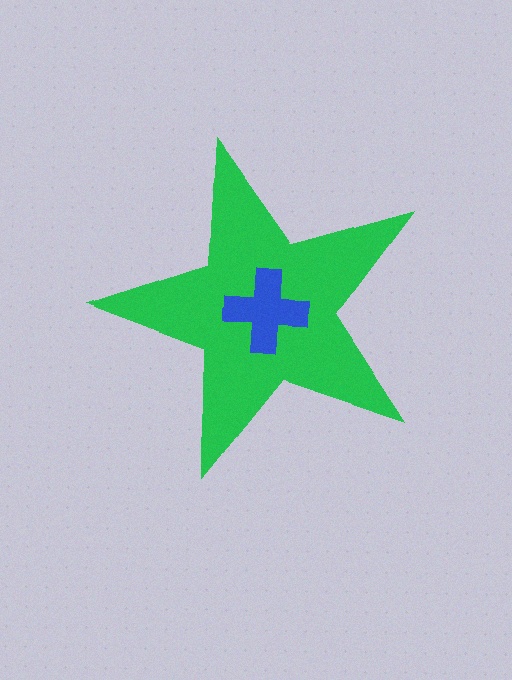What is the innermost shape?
The blue cross.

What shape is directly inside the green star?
The blue cross.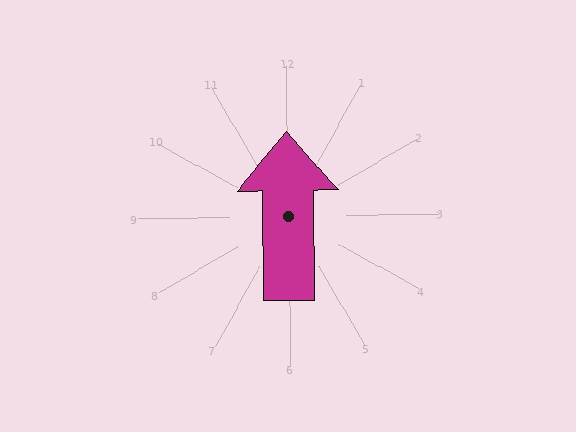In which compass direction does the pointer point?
North.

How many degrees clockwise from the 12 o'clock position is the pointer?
Approximately 360 degrees.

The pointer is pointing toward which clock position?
Roughly 12 o'clock.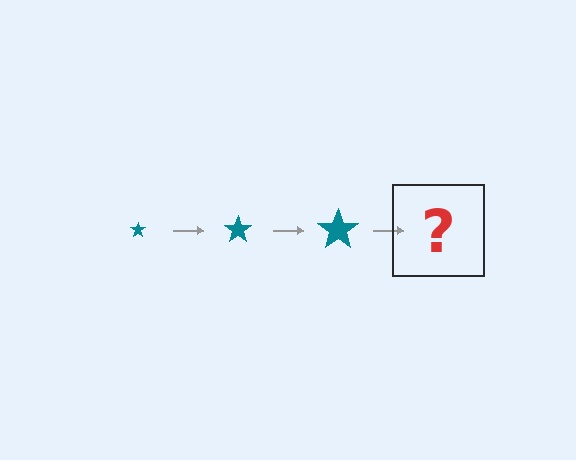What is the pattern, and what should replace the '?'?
The pattern is that the star gets progressively larger each step. The '?' should be a teal star, larger than the previous one.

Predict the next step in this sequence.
The next step is a teal star, larger than the previous one.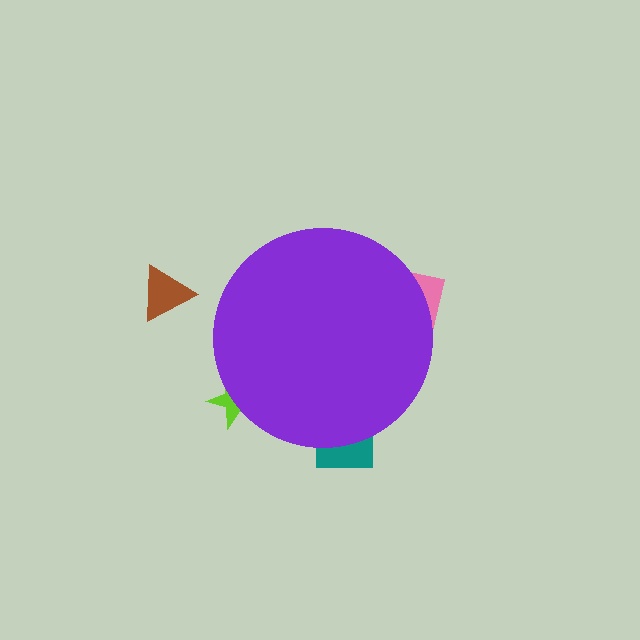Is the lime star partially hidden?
Yes, the lime star is partially hidden behind the purple circle.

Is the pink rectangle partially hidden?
Yes, the pink rectangle is partially hidden behind the purple circle.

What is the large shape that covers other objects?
A purple circle.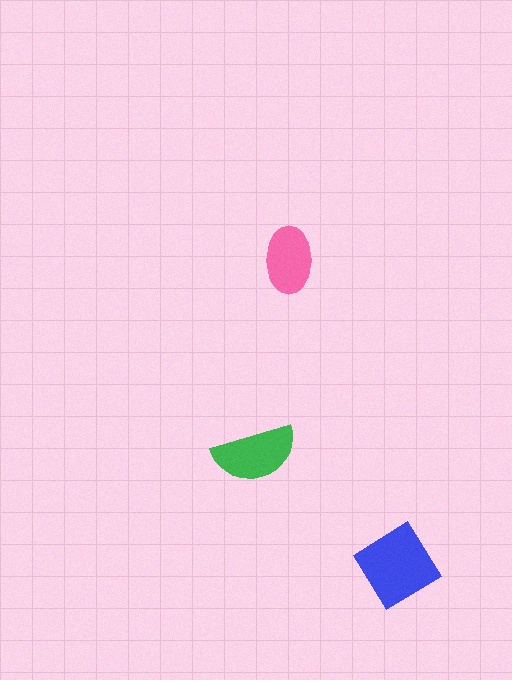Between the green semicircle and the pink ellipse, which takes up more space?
The green semicircle.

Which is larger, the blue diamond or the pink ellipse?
The blue diamond.